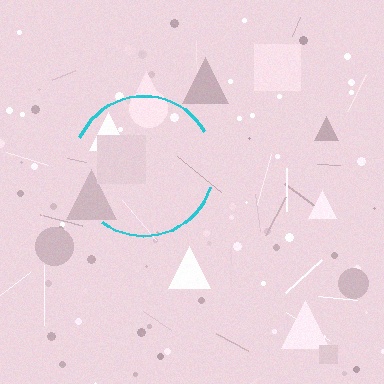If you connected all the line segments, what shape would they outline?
They would outline a circle.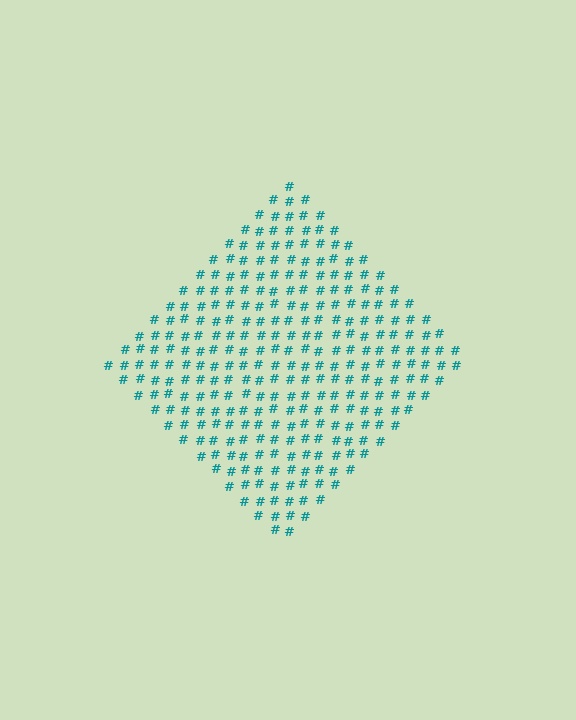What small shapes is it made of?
It is made of small hash symbols.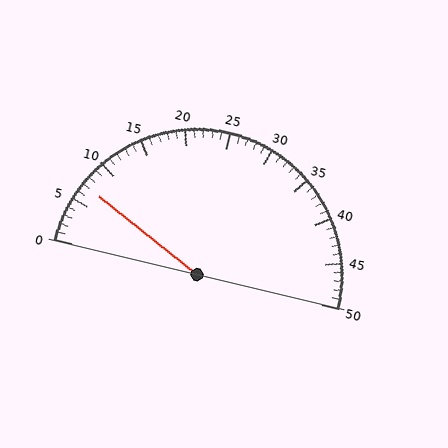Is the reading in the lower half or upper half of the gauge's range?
The reading is in the lower half of the range (0 to 50).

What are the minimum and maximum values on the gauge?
The gauge ranges from 0 to 50.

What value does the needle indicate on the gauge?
The needle indicates approximately 7.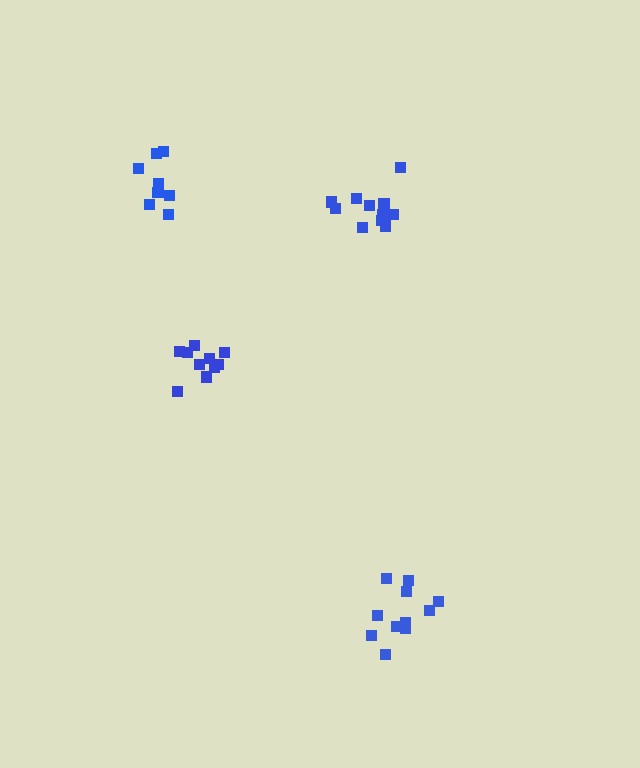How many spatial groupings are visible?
There are 4 spatial groupings.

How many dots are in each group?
Group 1: 9 dots, Group 2: 11 dots, Group 3: 11 dots, Group 4: 10 dots (41 total).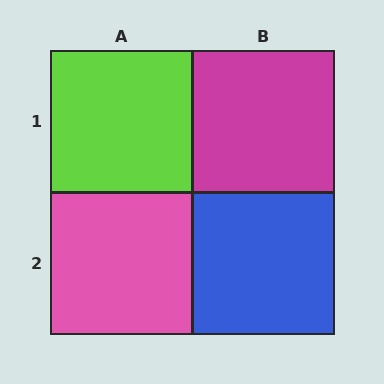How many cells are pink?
1 cell is pink.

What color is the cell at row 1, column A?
Lime.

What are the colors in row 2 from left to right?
Pink, blue.